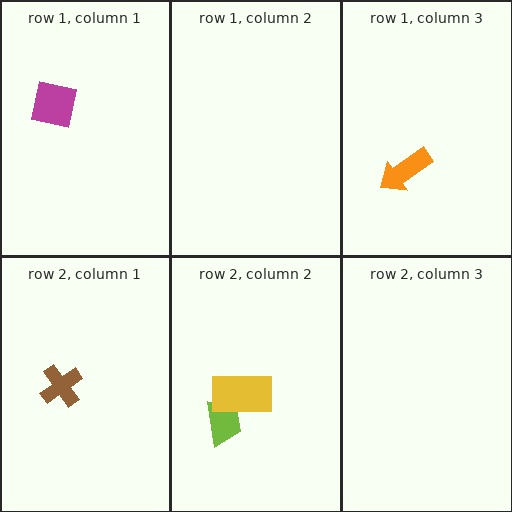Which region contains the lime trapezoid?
The row 2, column 2 region.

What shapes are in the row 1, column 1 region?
The magenta square.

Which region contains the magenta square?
The row 1, column 1 region.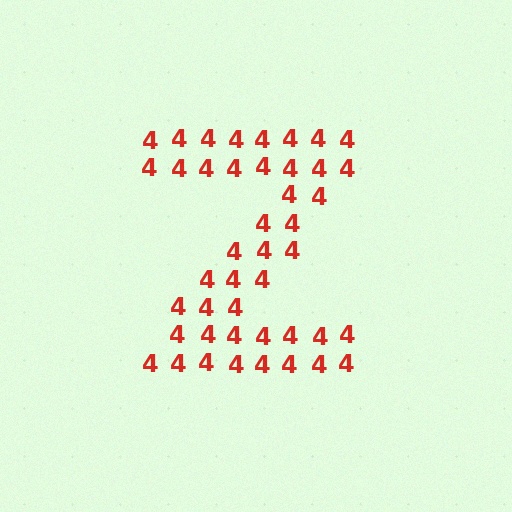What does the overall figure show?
The overall figure shows the letter Z.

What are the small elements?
The small elements are digit 4's.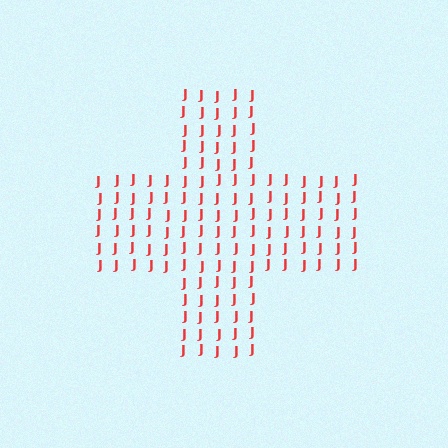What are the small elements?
The small elements are letter J's.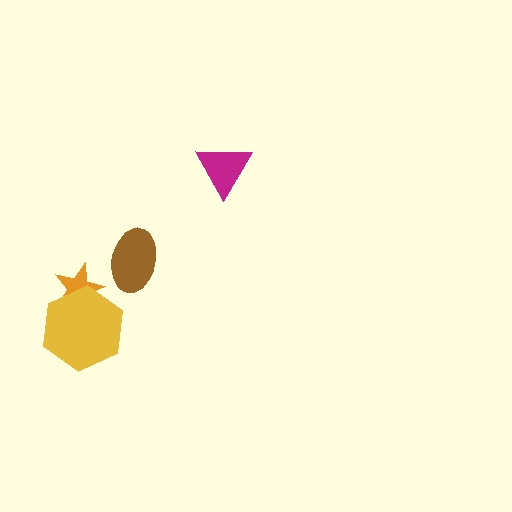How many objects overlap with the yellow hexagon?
1 object overlaps with the yellow hexagon.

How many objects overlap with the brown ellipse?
0 objects overlap with the brown ellipse.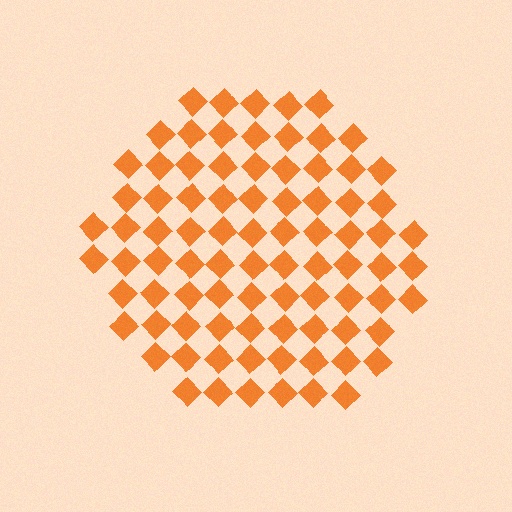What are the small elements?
The small elements are diamonds.